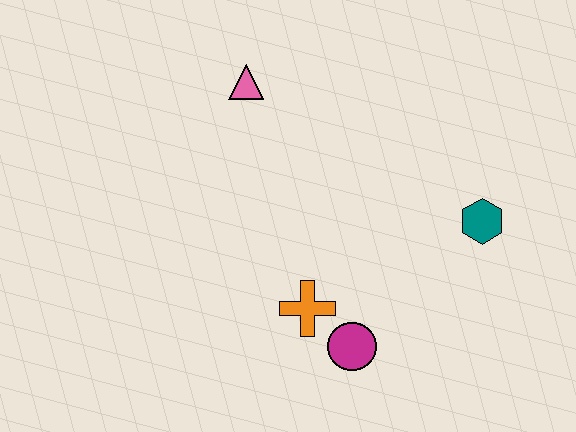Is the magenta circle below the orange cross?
Yes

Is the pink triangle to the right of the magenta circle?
No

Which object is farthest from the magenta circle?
The pink triangle is farthest from the magenta circle.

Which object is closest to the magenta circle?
The orange cross is closest to the magenta circle.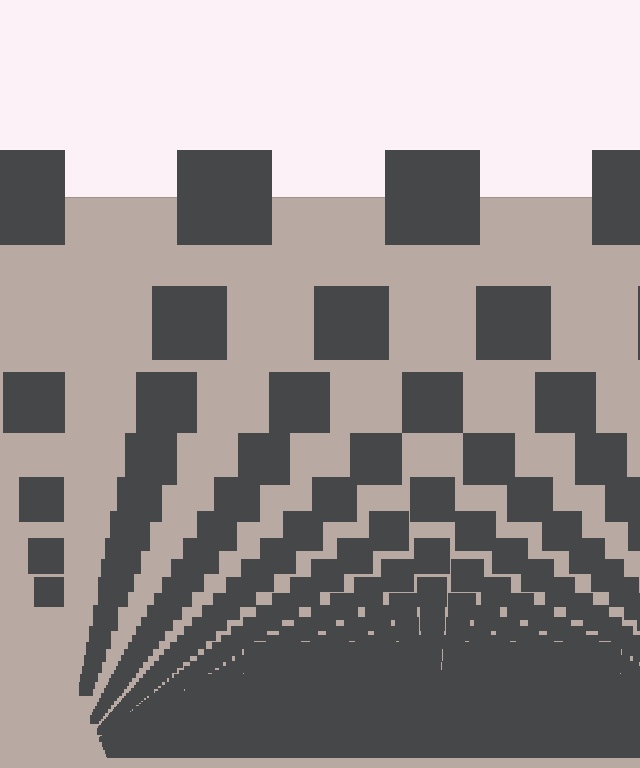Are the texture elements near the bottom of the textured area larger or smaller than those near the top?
Smaller. The gradient is inverted — elements near the bottom are smaller and denser.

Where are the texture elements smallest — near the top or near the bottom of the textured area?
Near the bottom.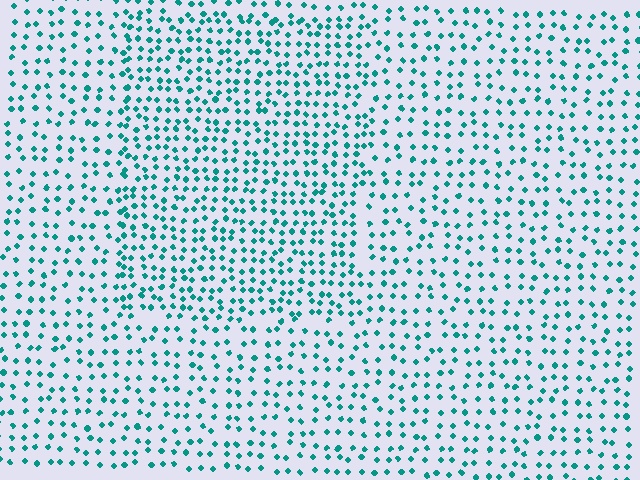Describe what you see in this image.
The image contains small teal elements arranged at two different densities. A rectangle-shaped region is visible where the elements are more densely packed than the surrounding area.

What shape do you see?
I see a rectangle.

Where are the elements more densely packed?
The elements are more densely packed inside the rectangle boundary.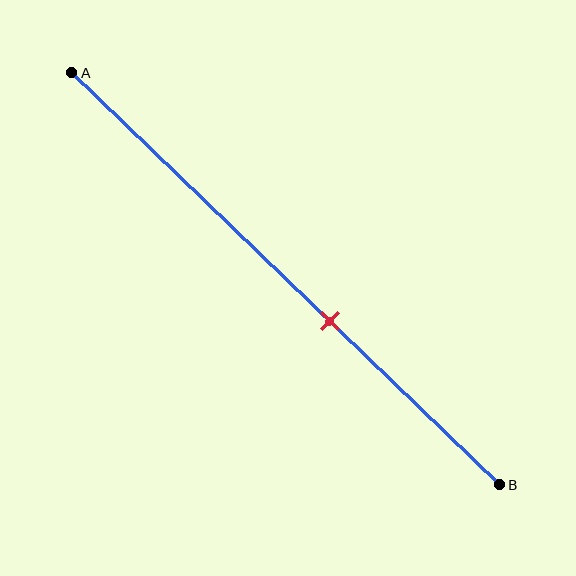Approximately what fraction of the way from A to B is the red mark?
The red mark is approximately 60% of the way from A to B.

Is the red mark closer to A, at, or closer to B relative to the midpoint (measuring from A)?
The red mark is closer to point B than the midpoint of segment AB.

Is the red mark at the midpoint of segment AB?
No, the mark is at about 60% from A, not at the 50% midpoint.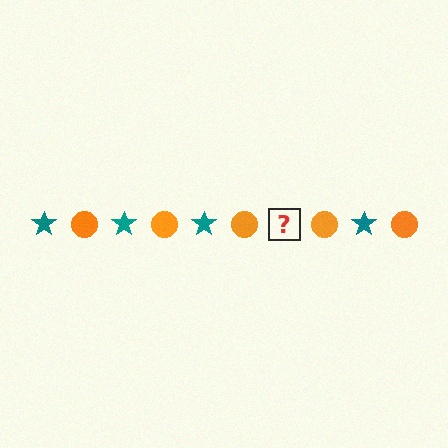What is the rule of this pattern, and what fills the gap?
The rule is that the pattern alternates between teal star and orange circle. The gap should be filled with a teal star.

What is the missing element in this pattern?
The missing element is a teal star.